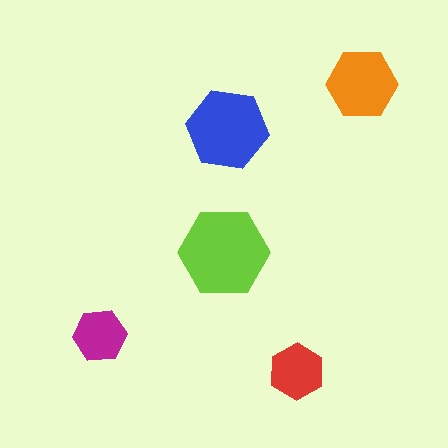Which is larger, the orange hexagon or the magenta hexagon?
The orange one.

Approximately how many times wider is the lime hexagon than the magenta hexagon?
About 1.5 times wider.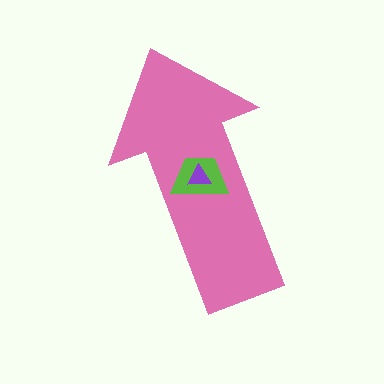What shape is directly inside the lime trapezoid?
The purple triangle.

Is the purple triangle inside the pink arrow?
Yes.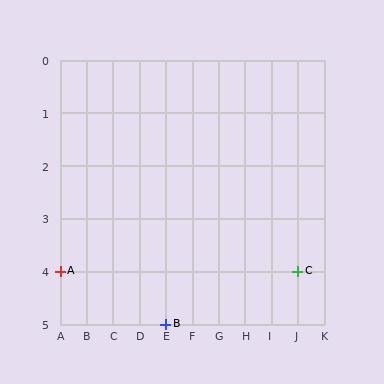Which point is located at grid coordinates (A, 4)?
Point A is at (A, 4).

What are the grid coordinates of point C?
Point C is at grid coordinates (J, 4).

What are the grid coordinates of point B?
Point B is at grid coordinates (E, 5).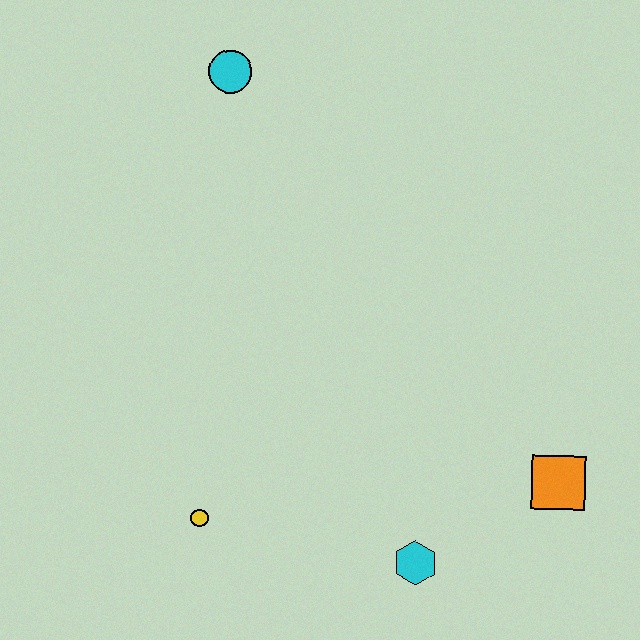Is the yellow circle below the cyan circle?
Yes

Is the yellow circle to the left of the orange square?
Yes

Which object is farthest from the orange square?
The cyan circle is farthest from the orange square.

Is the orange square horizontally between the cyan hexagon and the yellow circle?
No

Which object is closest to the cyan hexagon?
The orange square is closest to the cyan hexagon.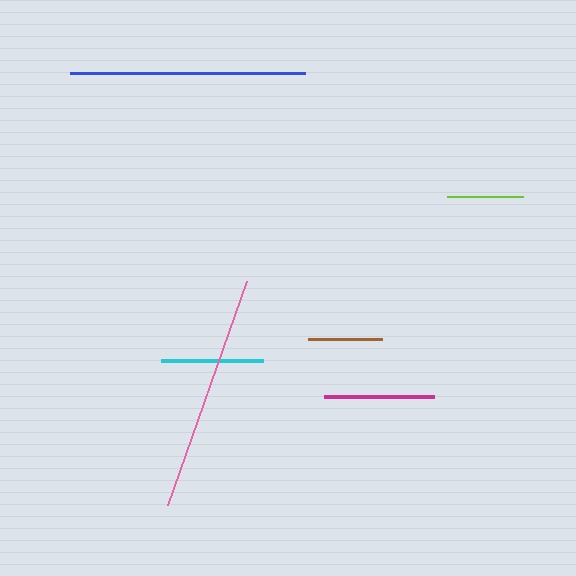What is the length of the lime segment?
The lime segment is approximately 76 pixels long.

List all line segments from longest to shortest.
From longest to shortest: pink, blue, magenta, cyan, lime, brown.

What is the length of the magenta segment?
The magenta segment is approximately 110 pixels long.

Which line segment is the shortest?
The brown line is the shortest at approximately 74 pixels.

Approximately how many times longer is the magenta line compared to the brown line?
The magenta line is approximately 1.5 times the length of the brown line.